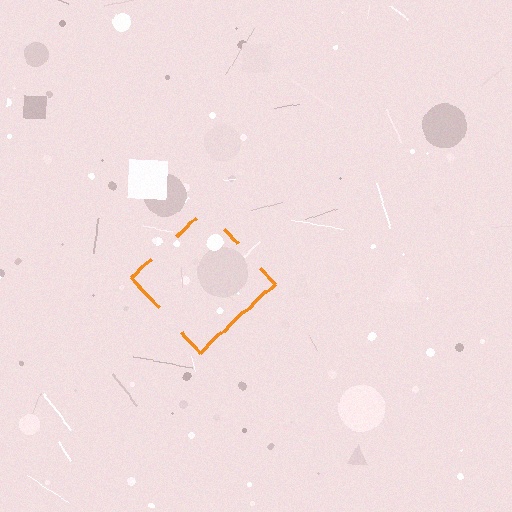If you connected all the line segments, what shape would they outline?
They would outline a diamond.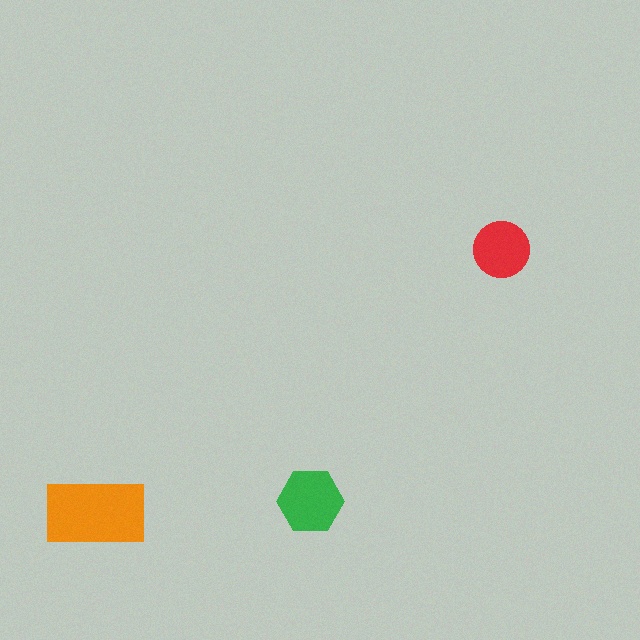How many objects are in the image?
There are 3 objects in the image.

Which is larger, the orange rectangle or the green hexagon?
The orange rectangle.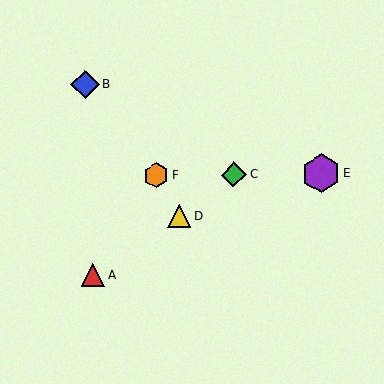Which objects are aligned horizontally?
Objects C, E, F are aligned horizontally.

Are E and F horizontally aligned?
Yes, both are at y≈173.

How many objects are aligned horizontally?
3 objects (C, E, F) are aligned horizontally.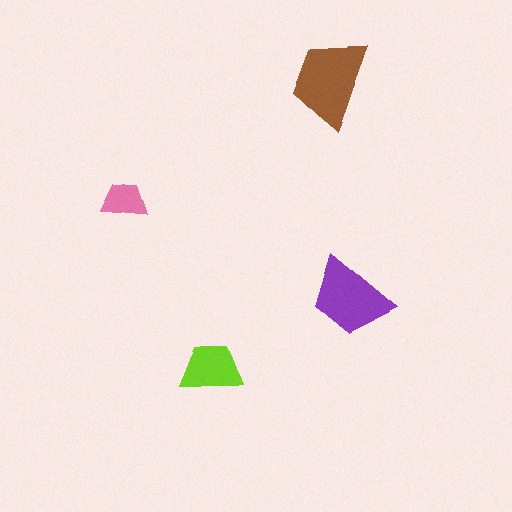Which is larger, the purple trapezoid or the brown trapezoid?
The brown one.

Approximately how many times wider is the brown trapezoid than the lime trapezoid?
About 1.5 times wider.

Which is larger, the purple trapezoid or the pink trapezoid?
The purple one.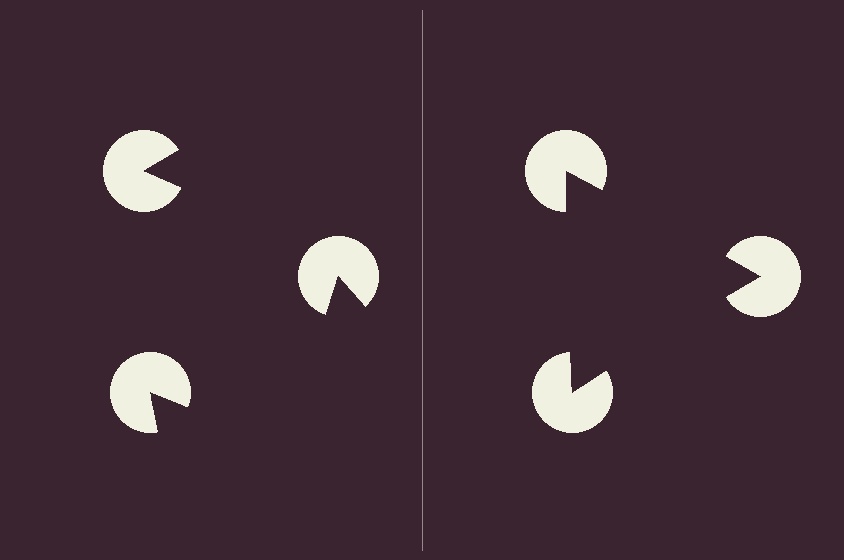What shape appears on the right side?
An illusory triangle.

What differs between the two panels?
The pac-man discs are positioned identically on both sides; only the wedge orientations differ. On the right they align to a triangle; on the left they are misaligned.